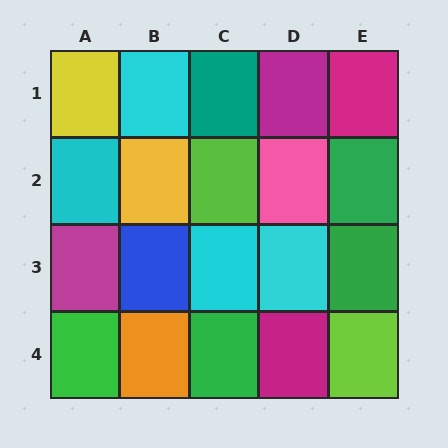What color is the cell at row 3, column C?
Cyan.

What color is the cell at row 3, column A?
Magenta.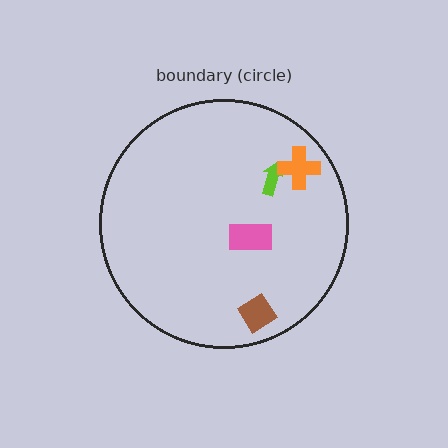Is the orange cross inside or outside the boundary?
Inside.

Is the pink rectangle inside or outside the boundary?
Inside.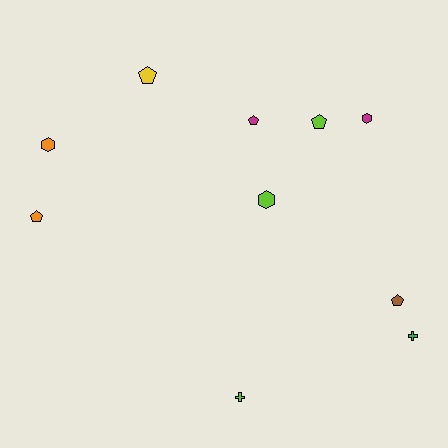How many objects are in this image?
There are 10 objects.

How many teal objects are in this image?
There are no teal objects.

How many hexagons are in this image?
There are 3 hexagons.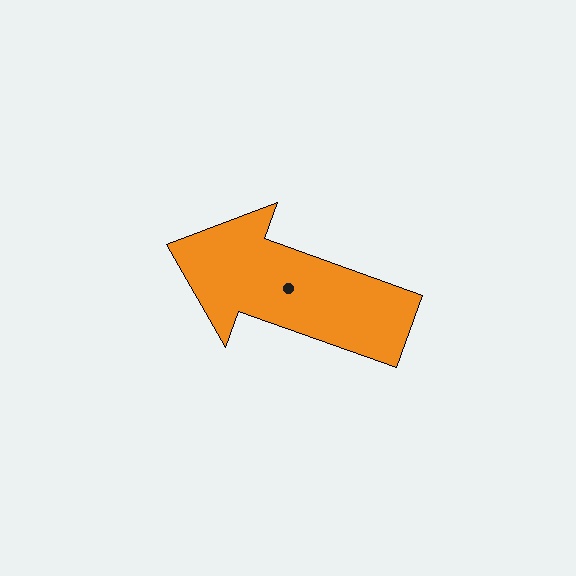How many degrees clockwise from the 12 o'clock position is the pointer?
Approximately 290 degrees.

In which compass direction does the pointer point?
West.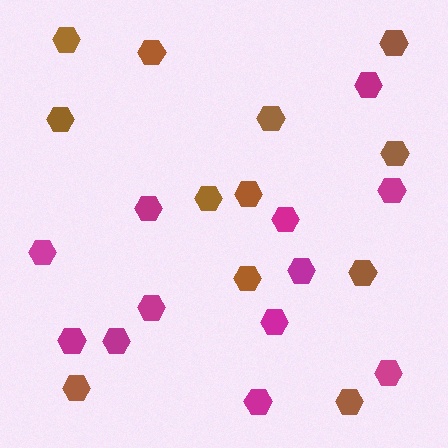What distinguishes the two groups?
There are 2 groups: one group of brown hexagons (12) and one group of magenta hexagons (12).